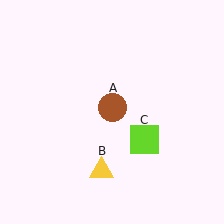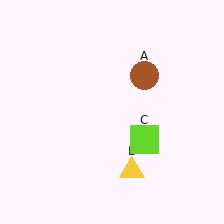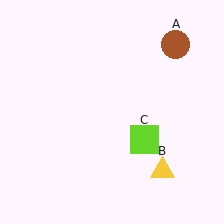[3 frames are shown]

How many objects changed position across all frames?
2 objects changed position: brown circle (object A), yellow triangle (object B).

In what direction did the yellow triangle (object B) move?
The yellow triangle (object B) moved right.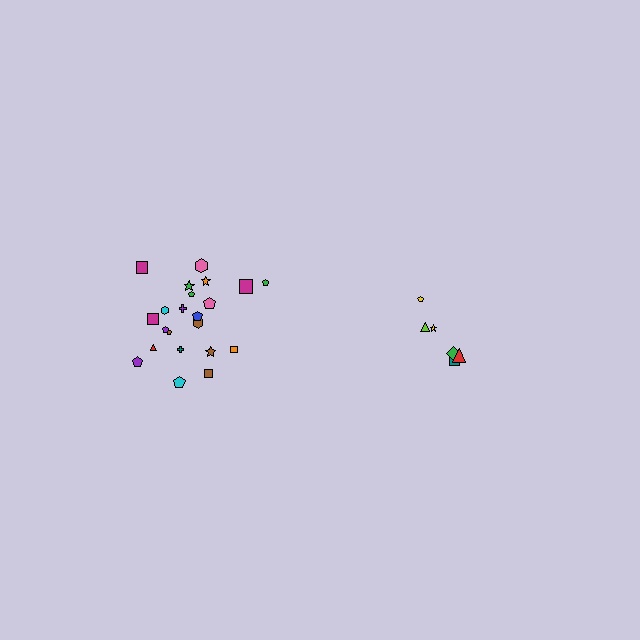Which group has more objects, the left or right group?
The left group.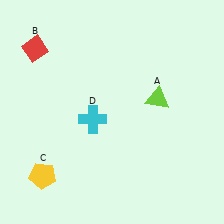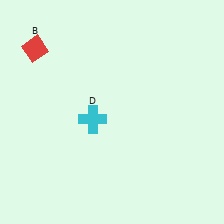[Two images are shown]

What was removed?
The yellow pentagon (C), the lime triangle (A) were removed in Image 2.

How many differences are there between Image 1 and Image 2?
There are 2 differences between the two images.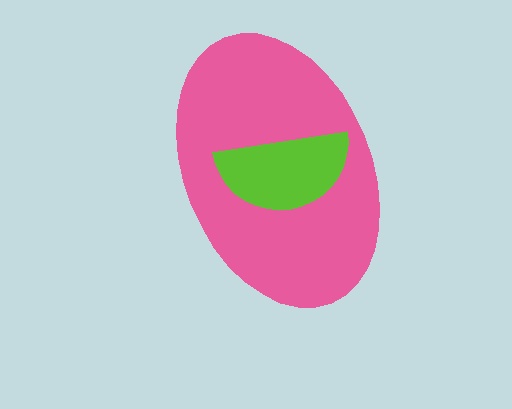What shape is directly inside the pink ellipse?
The lime semicircle.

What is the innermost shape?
The lime semicircle.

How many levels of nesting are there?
2.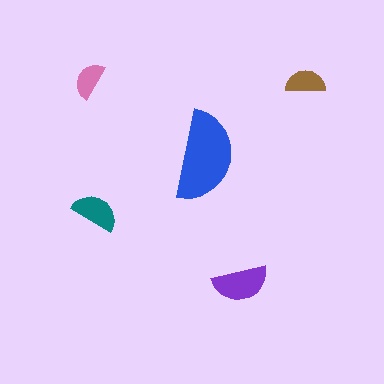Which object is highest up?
The pink semicircle is topmost.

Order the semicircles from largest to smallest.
the blue one, the purple one, the teal one, the brown one, the pink one.